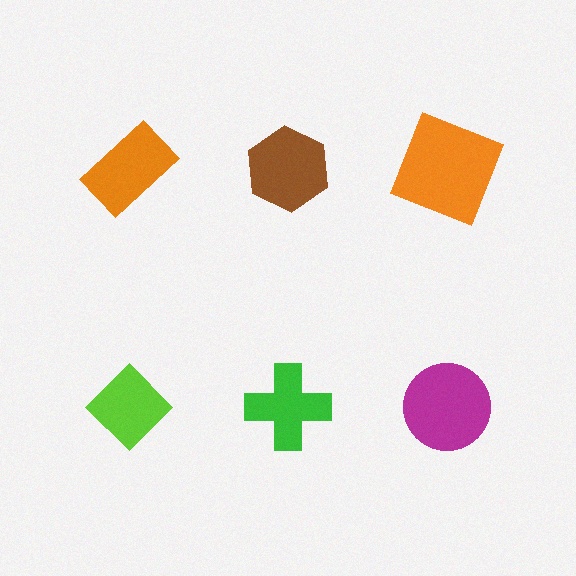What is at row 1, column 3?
An orange square.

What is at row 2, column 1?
A lime diamond.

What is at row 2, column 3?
A magenta circle.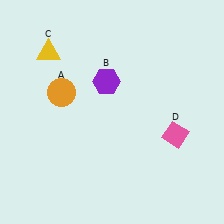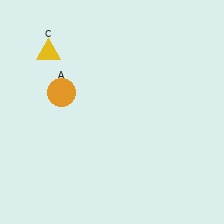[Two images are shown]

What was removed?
The pink diamond (D), the purple hexagon (B) were removed in Image 2.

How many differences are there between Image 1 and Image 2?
There are 2 differences between the two images.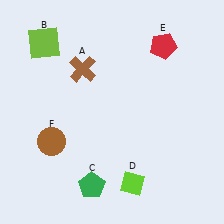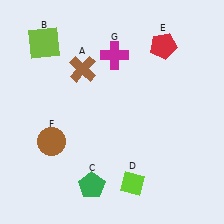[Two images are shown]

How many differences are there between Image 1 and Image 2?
There is 1 difference between the two images.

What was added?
A magenta cross (G) was added in Image 2.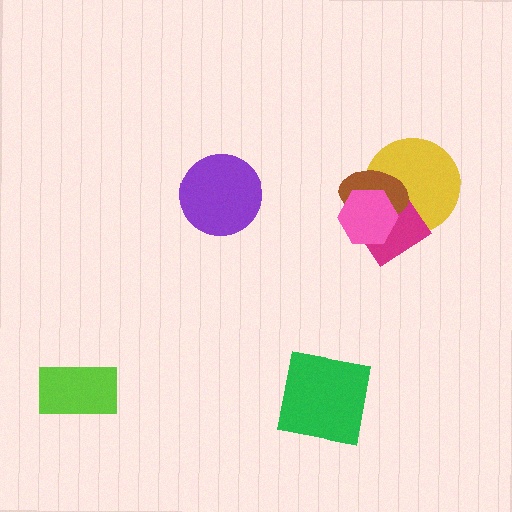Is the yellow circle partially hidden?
Yes, it is partially covered by another shape.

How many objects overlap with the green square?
0 objects overlap with the green square.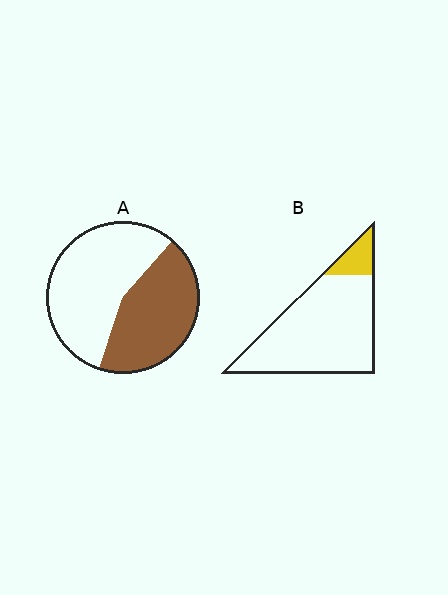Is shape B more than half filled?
No.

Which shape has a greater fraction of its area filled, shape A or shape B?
Shape A.